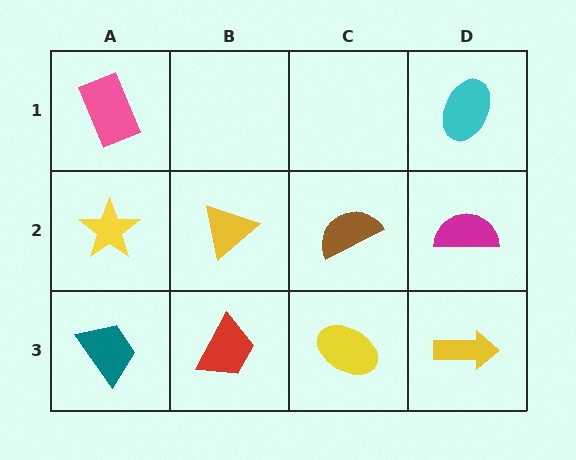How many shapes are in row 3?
4 shapes.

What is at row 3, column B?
A red trapezoid.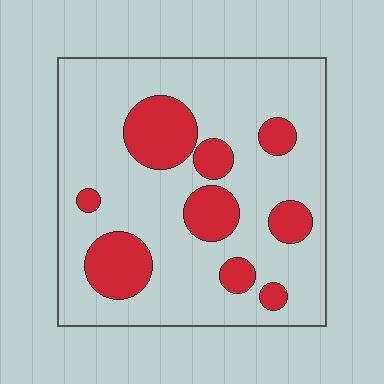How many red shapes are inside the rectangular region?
9.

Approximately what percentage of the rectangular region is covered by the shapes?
Approximately 25%.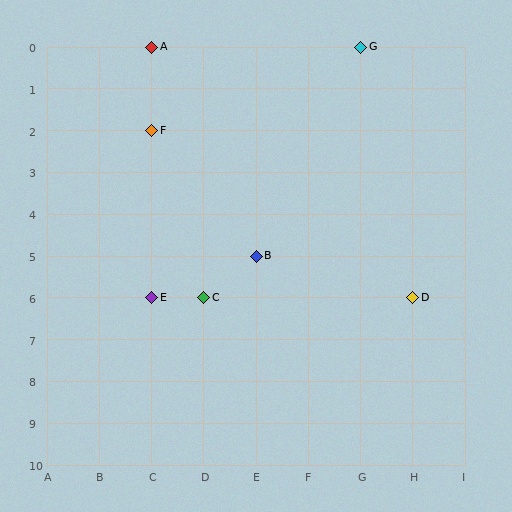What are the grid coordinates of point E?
Point E is at grid coordinates (C, 6).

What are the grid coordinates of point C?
Point C is at grid coordinates (D, 6).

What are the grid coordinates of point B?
Point B is at grid coordinates (E, 5).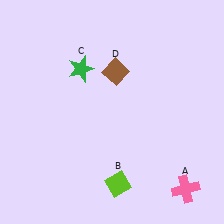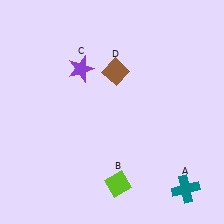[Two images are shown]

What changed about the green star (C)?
In Image 1, C is green. In Image 2, it changed to purple.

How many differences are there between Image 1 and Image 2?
There are 2 differences between the two images.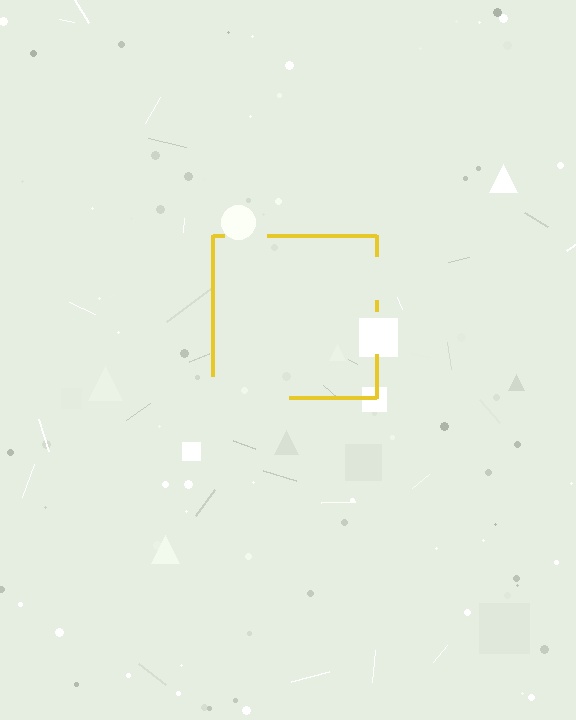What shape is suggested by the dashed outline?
The dashed outline suggests a square.